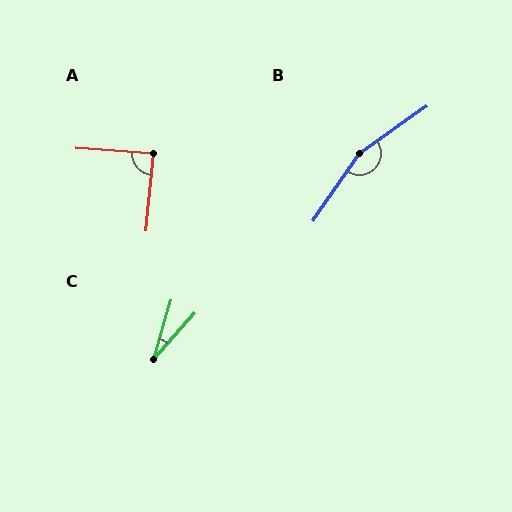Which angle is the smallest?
C, at approximately 26 degrees.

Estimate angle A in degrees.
Approximately 89 degrees.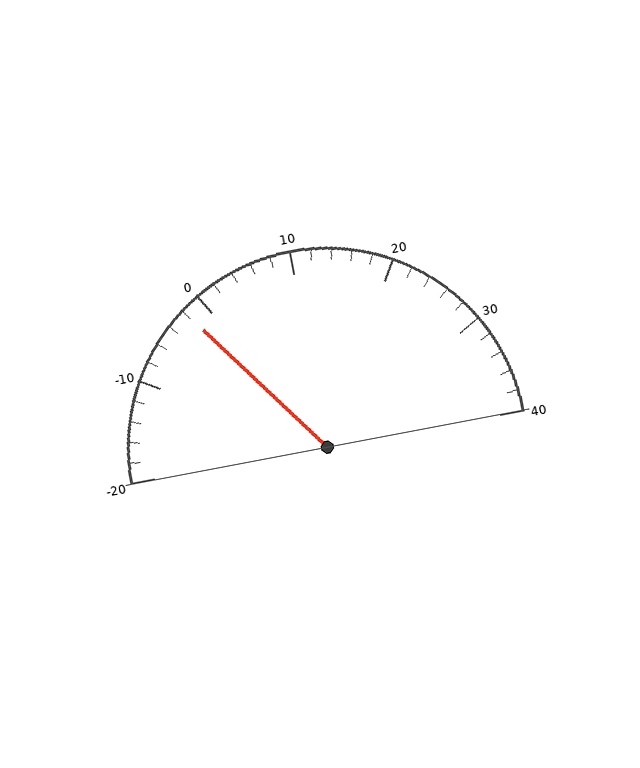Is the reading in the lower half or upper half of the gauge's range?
The reading is in the lower half of the range (-20 to 40).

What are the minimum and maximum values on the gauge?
The gauge ranges from -20 to 40.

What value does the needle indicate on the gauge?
The needle indicates approximately -2.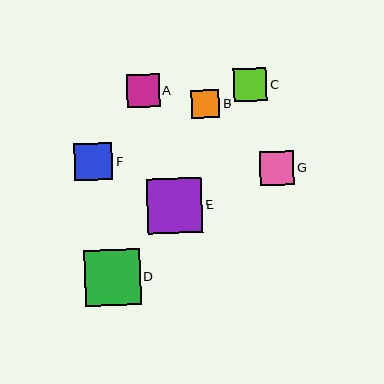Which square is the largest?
Square D is the largest with a size of approximately 56 pixels.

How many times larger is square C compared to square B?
Square C is approximately 1.2 times the size of square B.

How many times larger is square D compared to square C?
Square D is approximately 1.7 times the size of square C.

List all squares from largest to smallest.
From largest to smallest: D, E, F, G, C, A, B.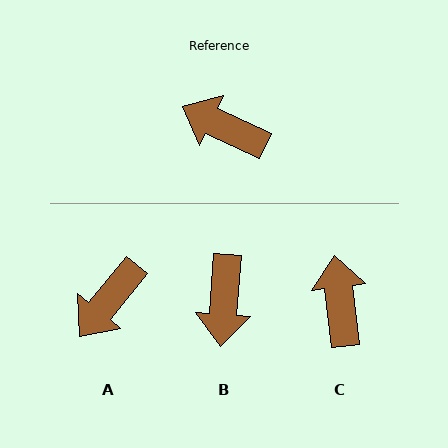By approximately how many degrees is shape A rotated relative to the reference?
Approximately 77 degrees counter-clockwise.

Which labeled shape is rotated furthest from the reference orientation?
B, about 111 degrees away.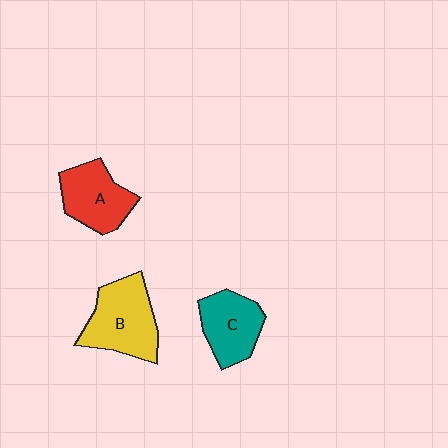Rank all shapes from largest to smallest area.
From largest to smallest: B (yellow), A (red), C (teal).